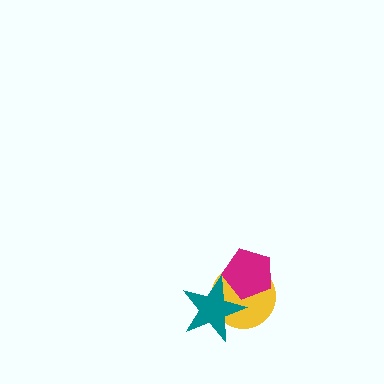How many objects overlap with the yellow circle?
2 objects overlap with the yellow circle.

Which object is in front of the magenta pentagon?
The teal star is in front of the magenta pentagon.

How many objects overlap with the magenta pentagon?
2 objects overlap with the magenta pentagon.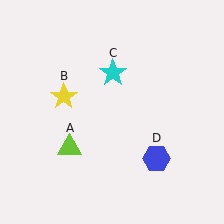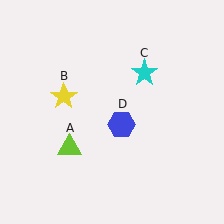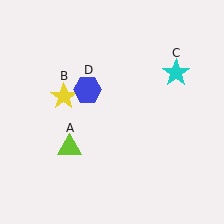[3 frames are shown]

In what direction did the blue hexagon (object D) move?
The blue hexagon (object D) moved up and to the left.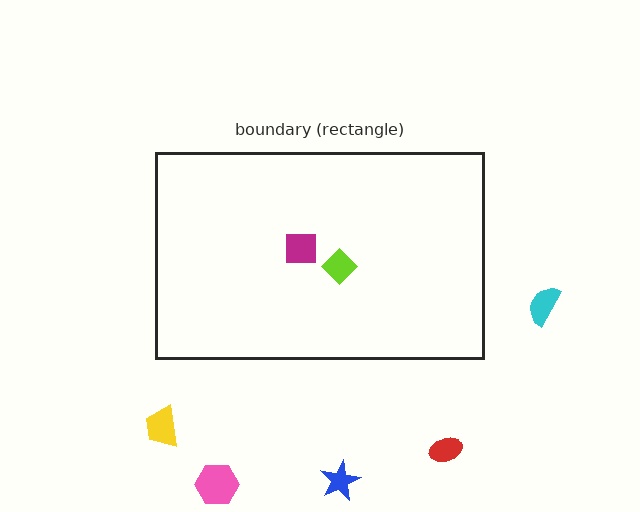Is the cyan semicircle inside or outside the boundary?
Outside.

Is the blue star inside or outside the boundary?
Outside.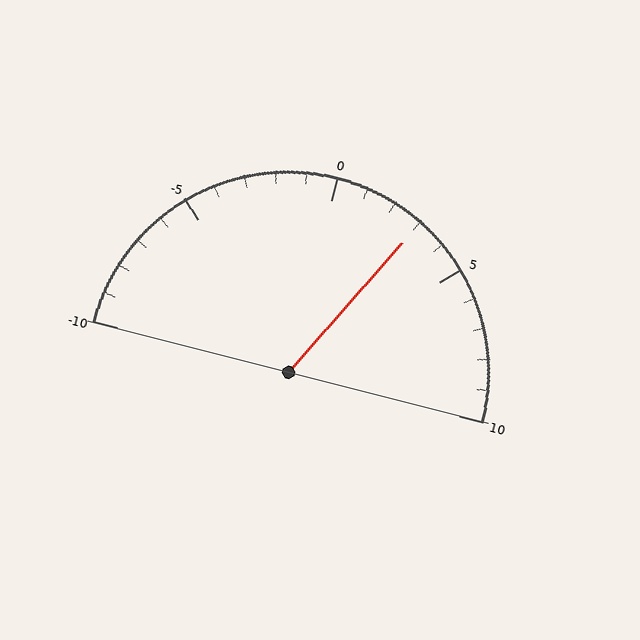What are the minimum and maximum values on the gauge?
The gauge ranges from -10 to 10.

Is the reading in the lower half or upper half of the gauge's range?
The reading is in the upper half of the range (-10 to 10).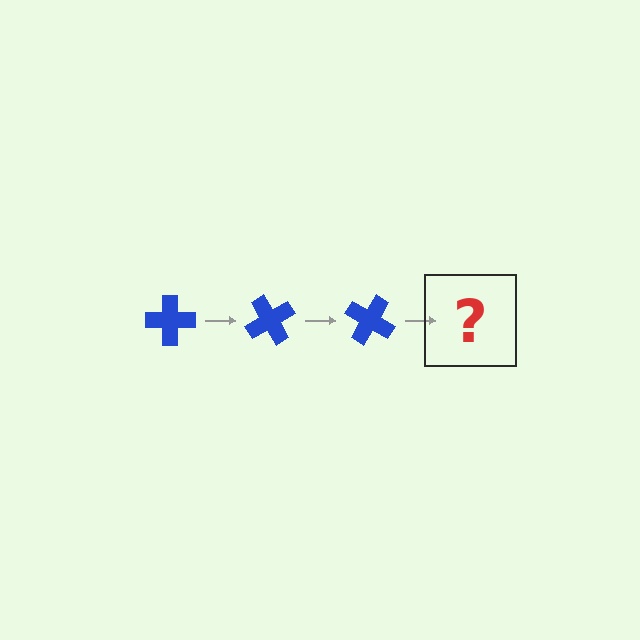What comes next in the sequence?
The next element should be a blue cross rotated 180 degrees.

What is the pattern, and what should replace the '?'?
The pattern is that the cross rotates 60 degrees each step. The '?' should be a blue cross rotated 180 degrees.